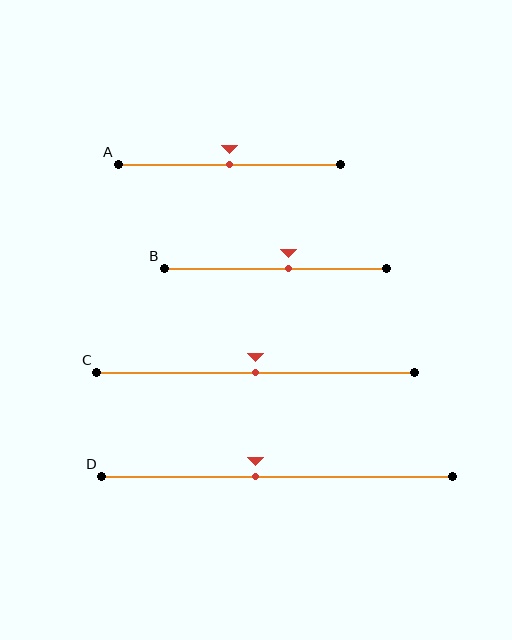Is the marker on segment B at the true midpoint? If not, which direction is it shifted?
No, the marker on segment B is shifted to the right by about 6% of the segment length.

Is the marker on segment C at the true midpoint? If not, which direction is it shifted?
Yes, the marker on segment C is at the true midpoint.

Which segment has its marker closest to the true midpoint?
Segment A has its marker closest to the true midpoint.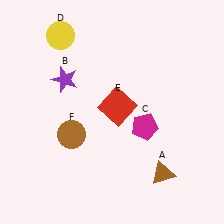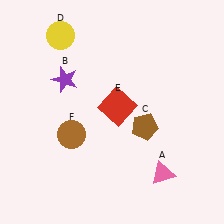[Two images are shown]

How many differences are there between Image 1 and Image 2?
There are 2 differences between the two images.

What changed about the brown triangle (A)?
In Image 1, A is brown. In Image 2, it changed to pink.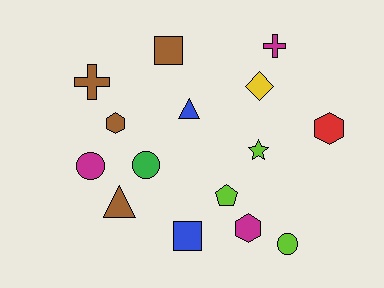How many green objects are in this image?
There is 1 green object.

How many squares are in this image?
There are 2 squares.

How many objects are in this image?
There are 15 objects.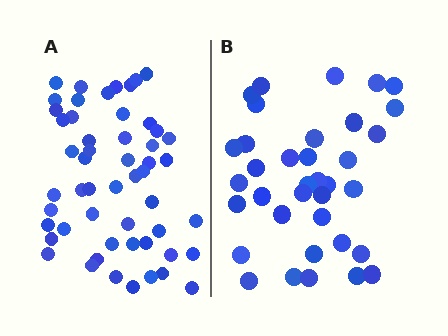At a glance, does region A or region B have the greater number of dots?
Region A (the left region) has more dots.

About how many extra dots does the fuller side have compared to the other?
Region A has approximately 15 more dots than region B.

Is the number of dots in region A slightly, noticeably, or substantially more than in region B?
Region A has substantially more. The ratio is roughly 1.5 to 1.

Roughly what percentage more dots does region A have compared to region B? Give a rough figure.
About 45% more.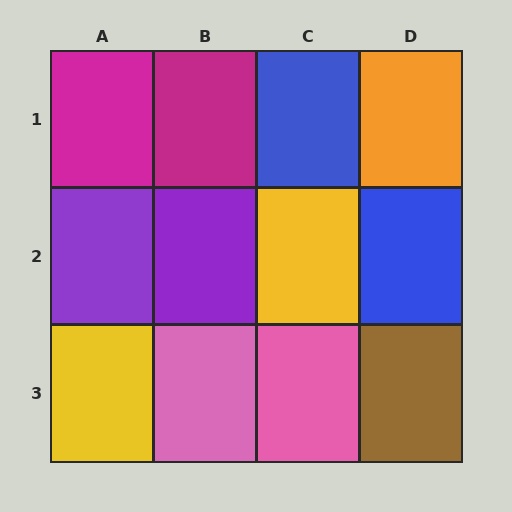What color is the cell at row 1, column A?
Magenta.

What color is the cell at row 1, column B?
Magenta.